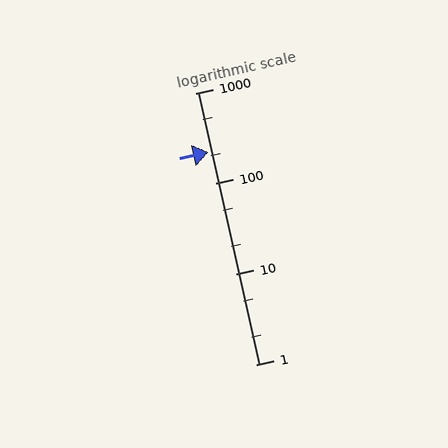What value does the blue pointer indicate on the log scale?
The pointer indicates approximately 220.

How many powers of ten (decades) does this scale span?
The scale spans 3 decades, from 1 to 1000.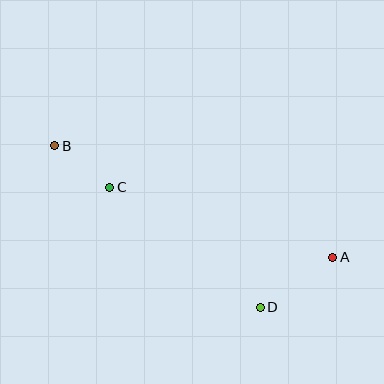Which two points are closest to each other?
Points B and C are closest to each other.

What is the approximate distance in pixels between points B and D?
The distance between B and D is approximately 261 pixels.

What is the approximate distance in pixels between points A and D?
The distance between A and D is approximately 88 pixels.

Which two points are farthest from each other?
Points A and B are farthest from each other.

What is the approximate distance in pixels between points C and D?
The distance between C and D is approximately 193 pixels.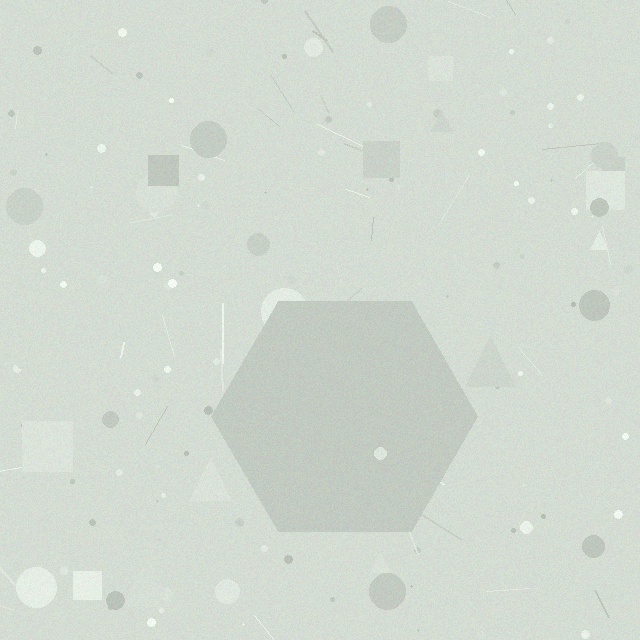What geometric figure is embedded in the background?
A hexagon is embedded in the background.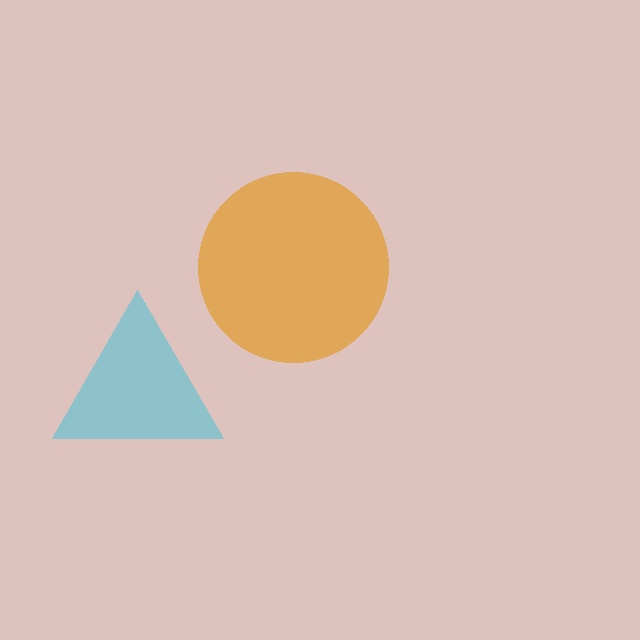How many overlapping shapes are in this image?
There are 2 overlapping shapes in the image.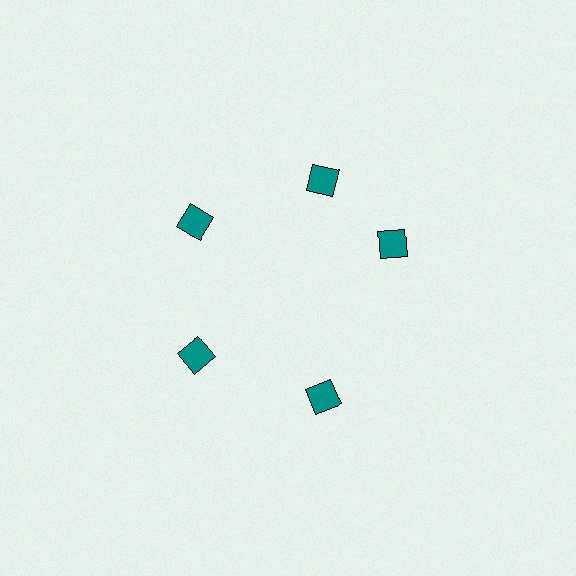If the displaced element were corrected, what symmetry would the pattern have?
It would have 5-fold rotational symmetry — the pattern would map onto itself every 72 degrees.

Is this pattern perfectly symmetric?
No. The 5 teal diamonds are arranged in a ring, but one element near the 3 o'clock position is rotated out of alignment along the ring, breaking the 5-fold rotational symmetry.